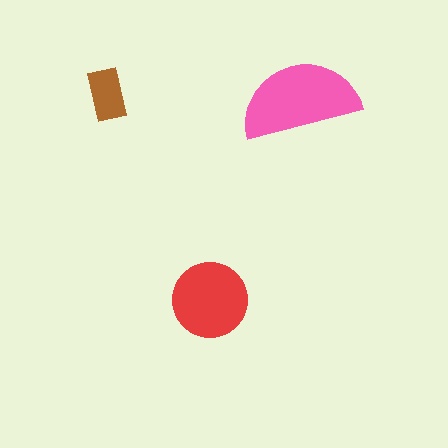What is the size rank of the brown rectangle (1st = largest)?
3rd.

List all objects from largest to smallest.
The pink semicircle, the red circle, the brown rectangle.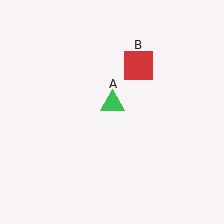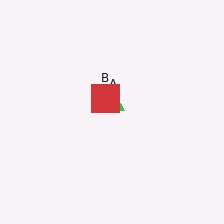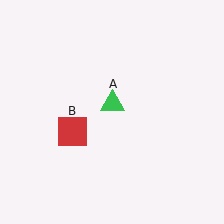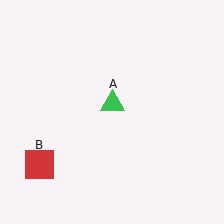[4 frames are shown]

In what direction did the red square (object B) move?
The red square (object B) moved down and to the left.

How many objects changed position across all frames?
1 object changed position: red square (object B).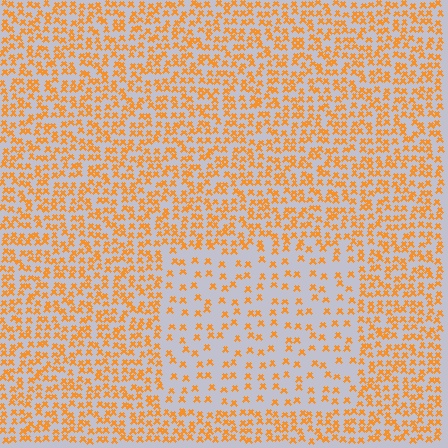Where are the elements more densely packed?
The elements are more densely packed outside the rectangle boundary.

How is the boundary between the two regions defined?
The boundary is defined by a change in element density (approximately 2.2x ratio). All elements are the same color, size, and shape.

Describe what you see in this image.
The image contains small orange elements arranged at two different densities. A rectangle-shaped region is visible where the elements are less densely packed than the surrounding area.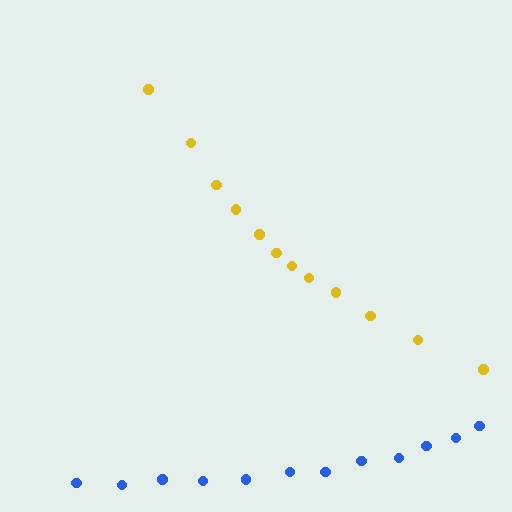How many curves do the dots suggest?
There are 2 distinct paths.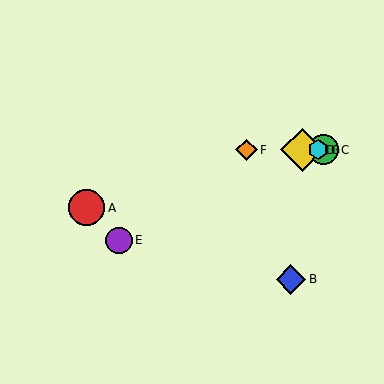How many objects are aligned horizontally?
4 objects (C, D, F, G) are aligned horizontally.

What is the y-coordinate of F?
Object F is at y≈150.